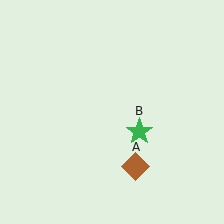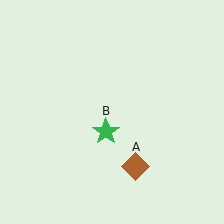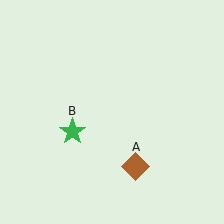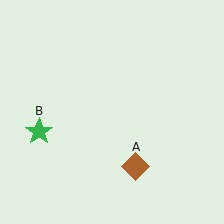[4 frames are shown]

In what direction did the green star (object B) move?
The green star (object B) moved left.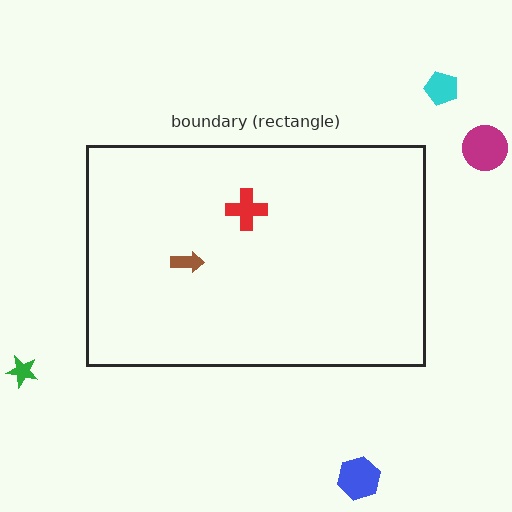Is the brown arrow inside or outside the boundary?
Inside.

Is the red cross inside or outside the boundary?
Inside.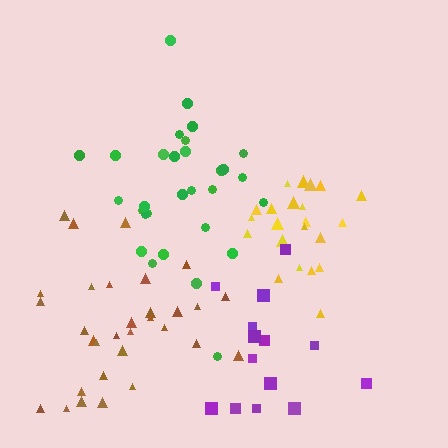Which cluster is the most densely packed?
Yellow.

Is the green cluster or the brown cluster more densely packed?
Brown.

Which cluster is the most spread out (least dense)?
Purple.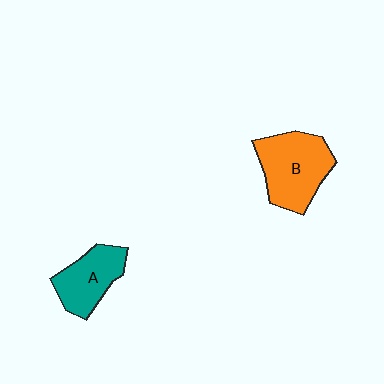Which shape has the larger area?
Shape B (orange).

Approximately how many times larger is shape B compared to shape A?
Approximately 1.4 times.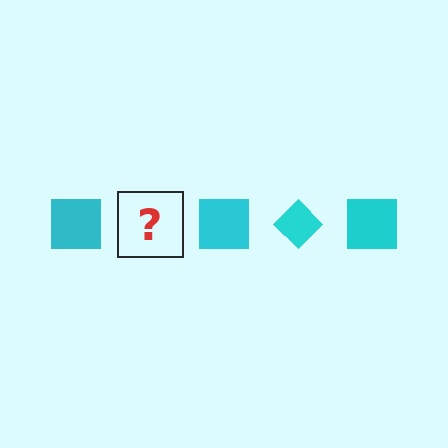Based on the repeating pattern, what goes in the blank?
The blank should be a cyan diamond.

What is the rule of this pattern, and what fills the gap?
The rule is that the pattern cycles through square, diamond shapes in cyan. The gap should be filled with a cyan diamond.